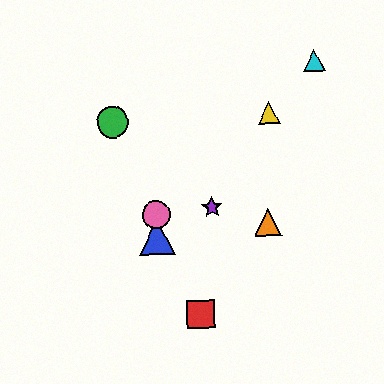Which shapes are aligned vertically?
The blue triangle, the pink circle are aligned vertically.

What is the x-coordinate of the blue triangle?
The blue triangle is at x≈157.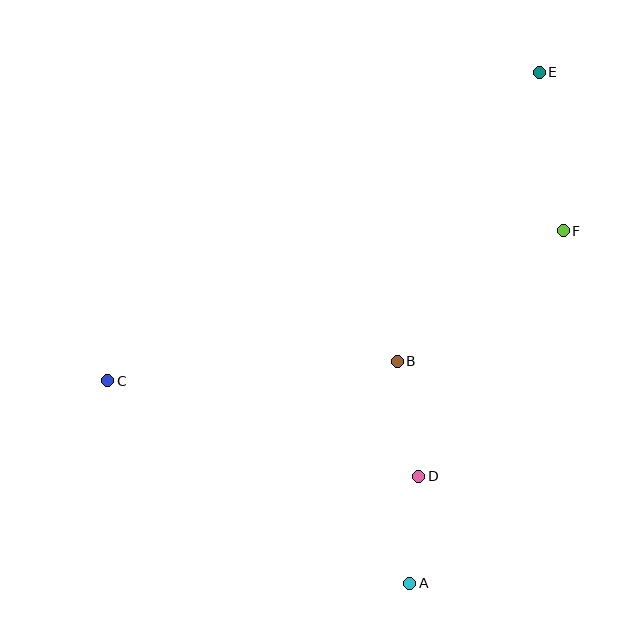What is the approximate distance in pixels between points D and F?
The distance between D and F is approximately 285 pixels.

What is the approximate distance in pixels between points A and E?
The distance between A and E is approximately 527 pixels.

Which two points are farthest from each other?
Points C and E are farthest from each other.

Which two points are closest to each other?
Points A and D are closest to each other.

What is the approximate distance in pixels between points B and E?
The distance between B and E is approximately 322 pixels.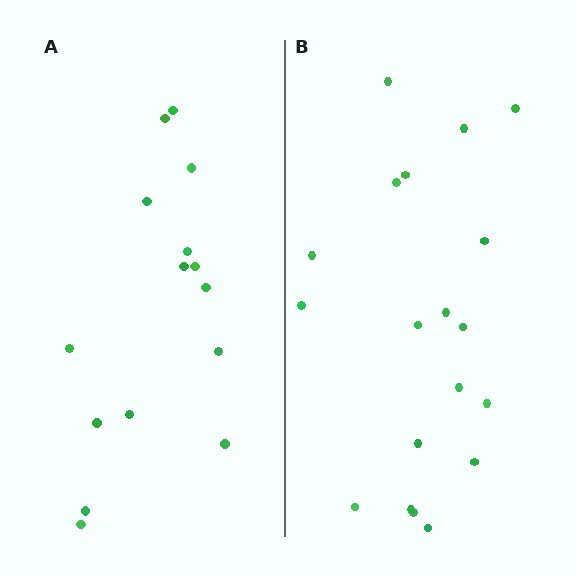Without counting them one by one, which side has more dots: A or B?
Region B (the right region) has more dots.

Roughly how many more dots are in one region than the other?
Region B has about 4 more dots than region A.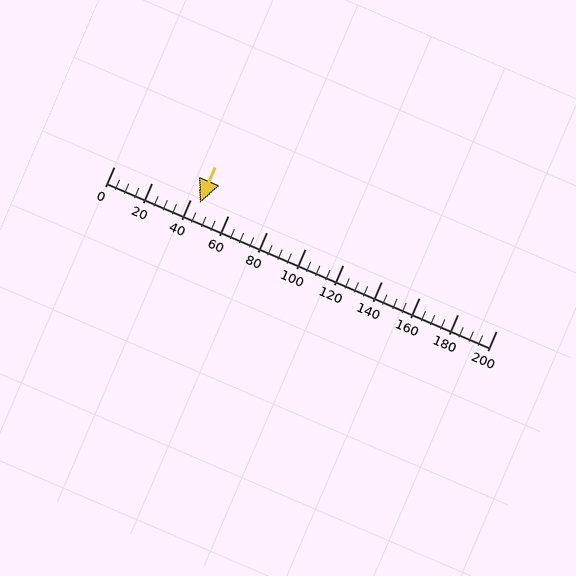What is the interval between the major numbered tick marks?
The major tick marks are spaced 20 units apart.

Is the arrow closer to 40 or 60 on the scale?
The arrow is closer to 40.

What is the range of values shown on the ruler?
The ruler shows values from 0 to 200.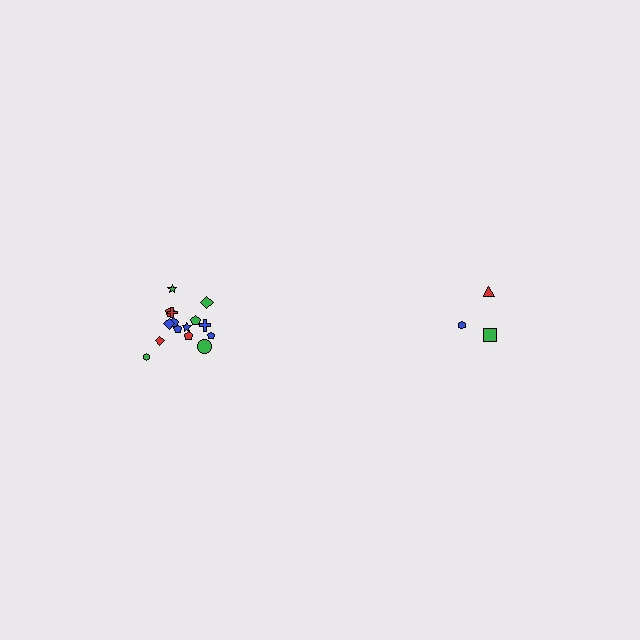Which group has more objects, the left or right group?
The left group.